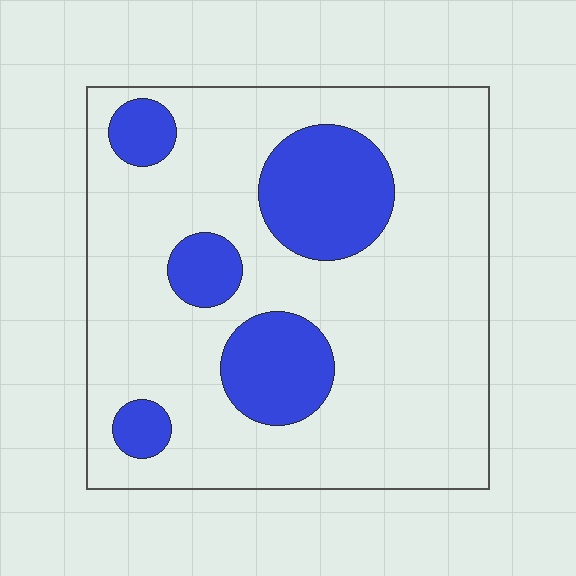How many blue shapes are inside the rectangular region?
5.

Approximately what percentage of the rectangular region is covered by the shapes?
Approximately 20%.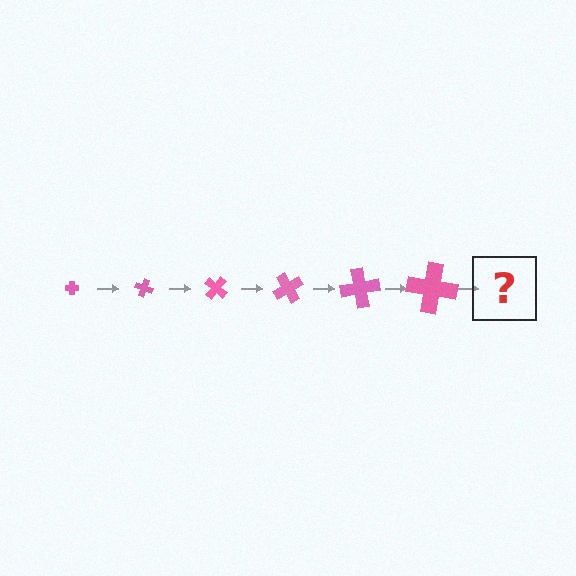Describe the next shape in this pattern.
It should be a cross, larger than the previous one and rotated 120 degrees from the start.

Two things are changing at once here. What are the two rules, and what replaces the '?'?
The two rules are that the cross grows larger each step and it rotates 20 degrees each step. The '?' should be a cross, larger than the previous one and rotated 120 degrees from the start.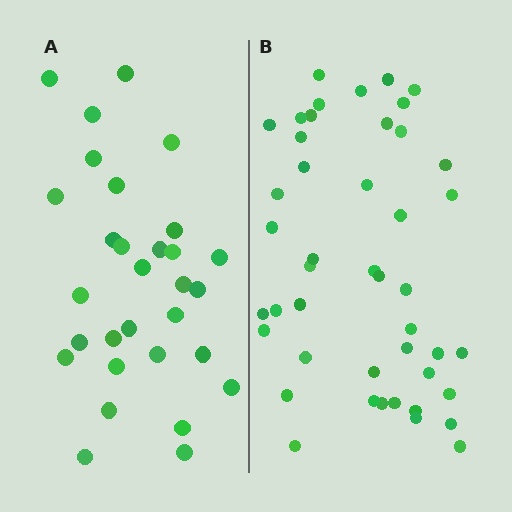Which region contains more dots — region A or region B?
Region B (the right region) has more dots.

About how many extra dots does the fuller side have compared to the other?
Region B has approximately 15 more dots than region A.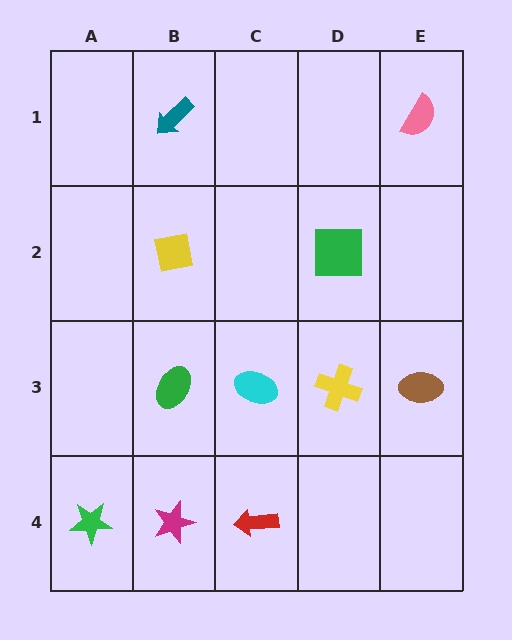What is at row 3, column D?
A yellow cross.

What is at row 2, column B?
A yellow square.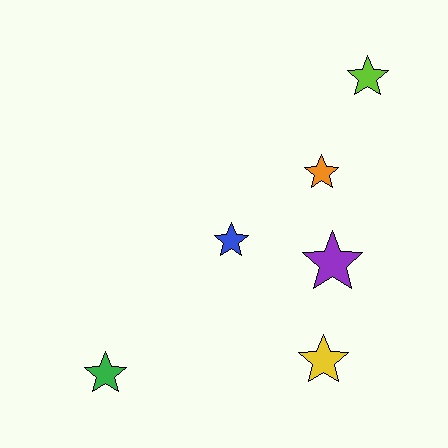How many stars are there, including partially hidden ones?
There are 6 stars.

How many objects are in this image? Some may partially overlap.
There are 6 objects.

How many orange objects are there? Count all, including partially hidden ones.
There is 1 orange object.